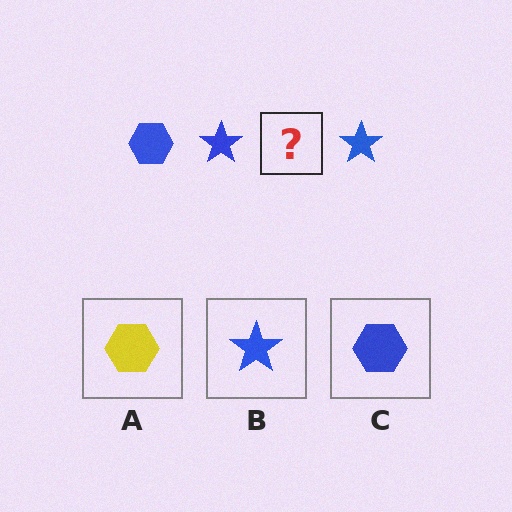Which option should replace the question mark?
Option C.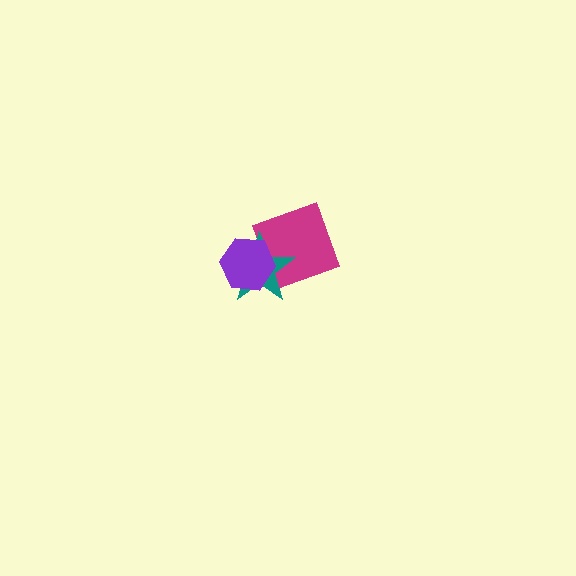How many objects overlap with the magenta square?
2 objects overlap with the magenta square.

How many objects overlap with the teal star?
2 objects overlap with the teal star.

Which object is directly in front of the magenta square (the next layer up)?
The teal star is directly in front of the magenta square.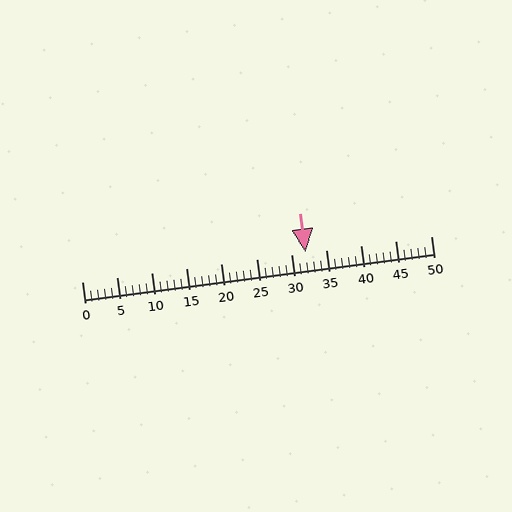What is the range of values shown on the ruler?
The ruler shows values from 0 to 50.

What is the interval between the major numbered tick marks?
The major tick marks are spaced 5 units apart.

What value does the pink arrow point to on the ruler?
The pink arrow points to approximately 32.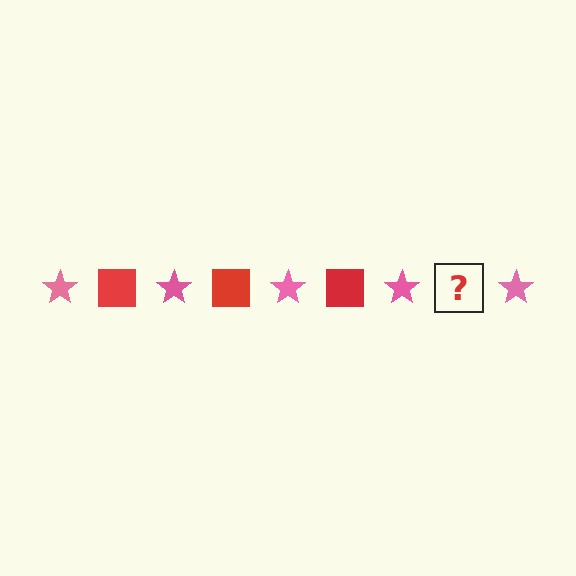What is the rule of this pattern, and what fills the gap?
The rule is that the pattern alternates between pink star and red square. The gap should be filled with a red square.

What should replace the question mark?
The question mark should be replaced with a red square.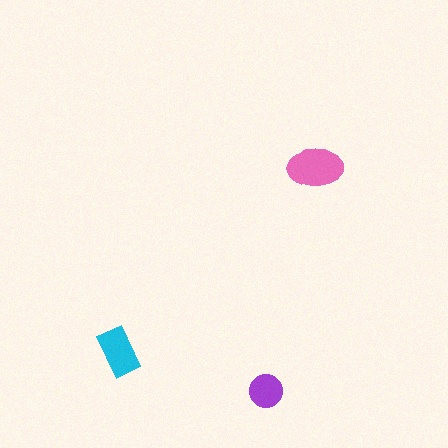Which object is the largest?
The pink ellipse.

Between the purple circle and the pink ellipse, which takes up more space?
The pink ellipse.